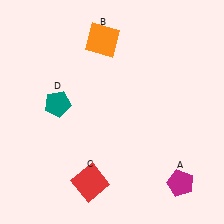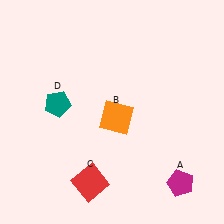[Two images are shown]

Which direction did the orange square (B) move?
The orange square (B) moved down.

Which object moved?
The orange square (B) moved down.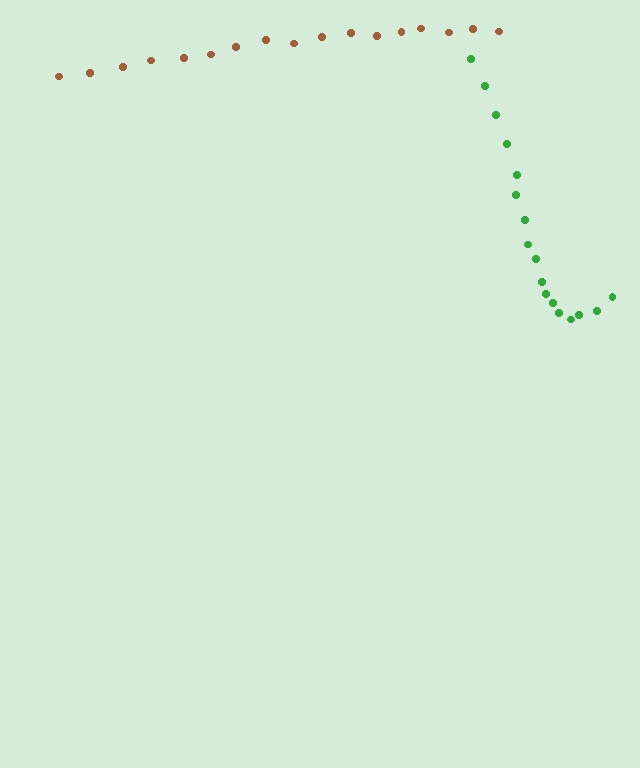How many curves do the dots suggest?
There are 2 distinct paths.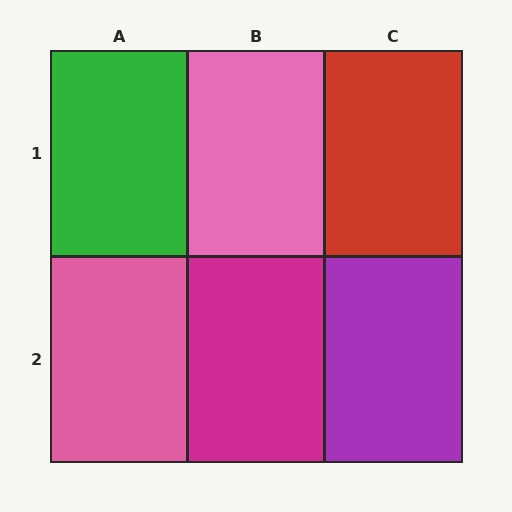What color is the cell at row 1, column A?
Green.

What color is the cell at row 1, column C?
Red.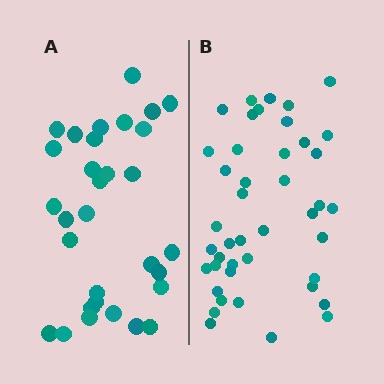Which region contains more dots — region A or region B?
Region B (the right region) has more dots.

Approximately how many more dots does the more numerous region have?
Region B has roughly 12 or so more dots than region A.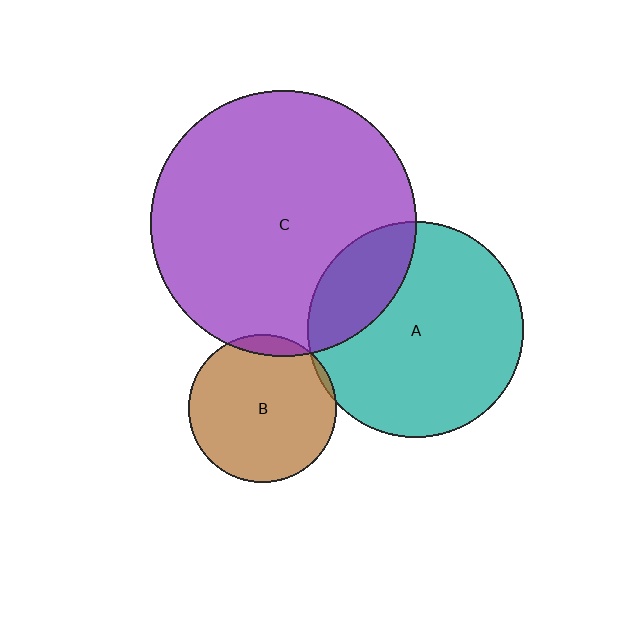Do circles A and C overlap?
Yes.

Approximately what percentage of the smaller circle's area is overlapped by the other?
Approximately 25%.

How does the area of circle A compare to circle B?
Approximately 2.1 times.